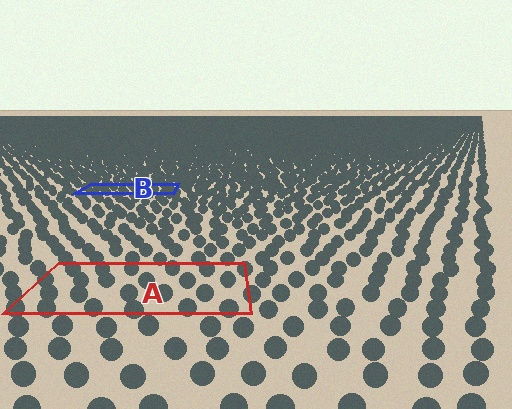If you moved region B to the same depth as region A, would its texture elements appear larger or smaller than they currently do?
They would appear larger. At a closer depth, the same texture elements are projected at a bigger on-screen size.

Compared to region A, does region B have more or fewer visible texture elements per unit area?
Region B has more texture elements per unit area — they are packed more densely because it is farther away.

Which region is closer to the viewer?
Region A is closer. The texture elements there are larger and more spread out.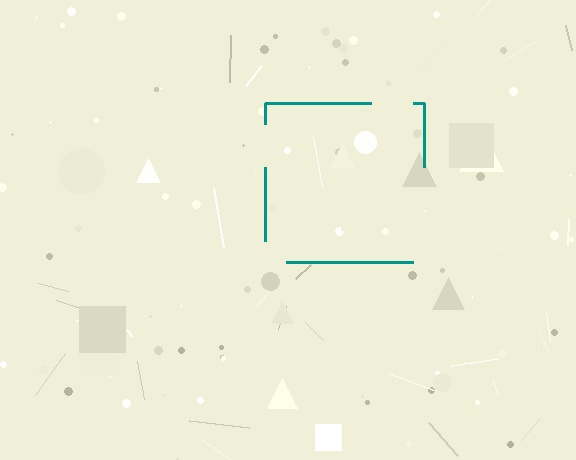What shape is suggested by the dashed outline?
The dashed outline suggests a square.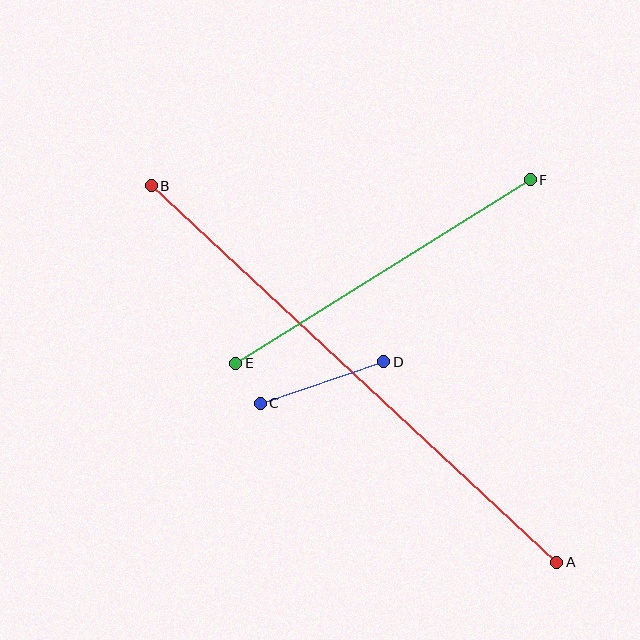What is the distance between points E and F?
The distance is approximately 347 pixels.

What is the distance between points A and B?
The distance is approximately 553 pixels.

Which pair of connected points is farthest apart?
Points A and B are farthest apart.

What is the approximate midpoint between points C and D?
The midpoint is at approximately (322, 382) pixels.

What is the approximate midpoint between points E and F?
The midpoint is at approximately (383, 272) pixels.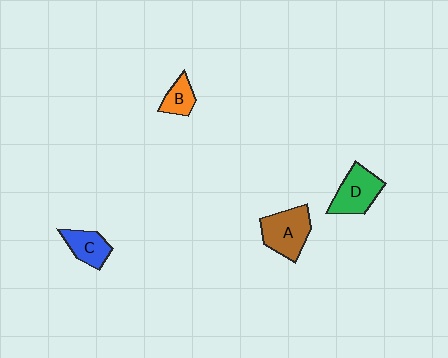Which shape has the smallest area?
Shape B (orange).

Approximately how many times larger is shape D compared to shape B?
Approximately 1.8 times.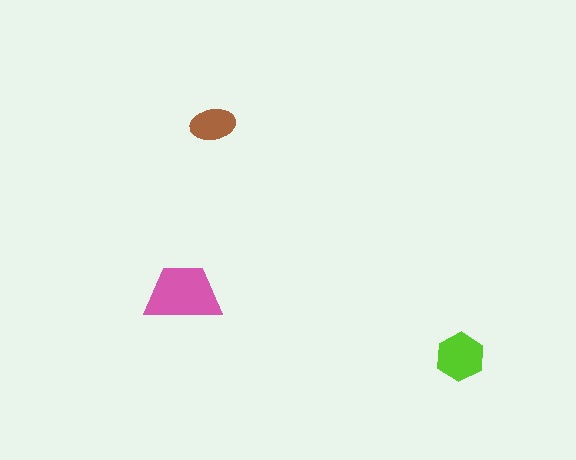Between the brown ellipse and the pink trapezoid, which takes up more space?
The pink trapezoid.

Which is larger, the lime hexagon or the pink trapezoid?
The pink trapezoid.